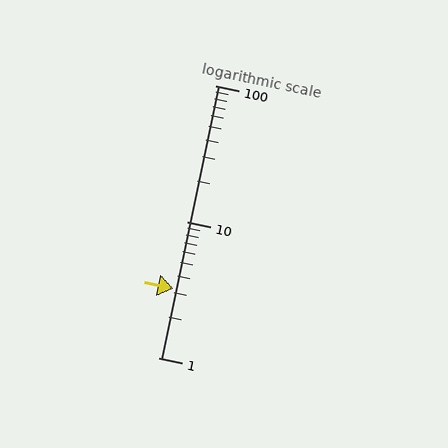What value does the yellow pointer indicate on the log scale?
The pointer indicates approximately 3.2.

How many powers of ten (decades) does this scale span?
The scale spans 2 decades, from 1 to 100.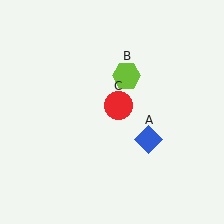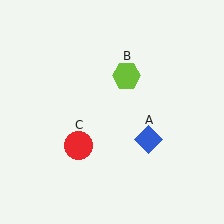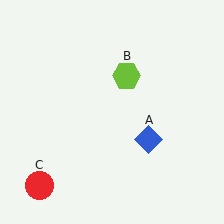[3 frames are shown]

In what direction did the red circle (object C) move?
The red circle (object C) moved down and to the left.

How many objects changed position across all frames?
1 object changed position: red circle (object C).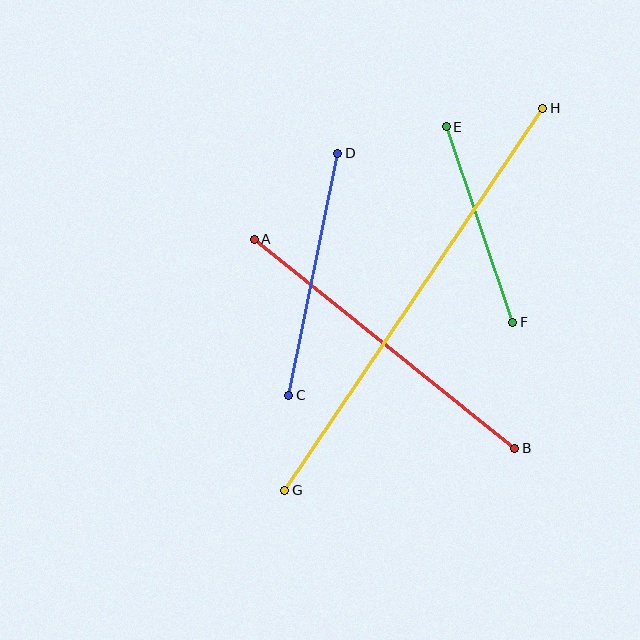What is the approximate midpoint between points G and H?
The midpoint is at approximately (414, 299) pixels.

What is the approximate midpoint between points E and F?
The midpoint is at approximately (479, 225) pixels.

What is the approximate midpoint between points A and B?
The midpoint is at approximately (384, 344) pixels.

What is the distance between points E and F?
The distance is approximately 206 pixels.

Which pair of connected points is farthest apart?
Points G and H are farthest apart.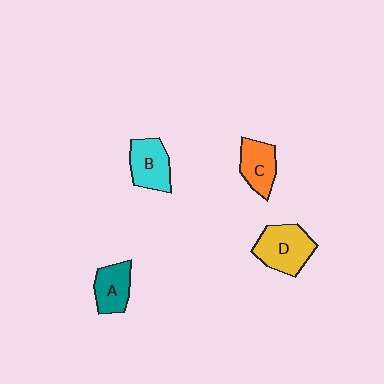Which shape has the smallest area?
Shape A (teal).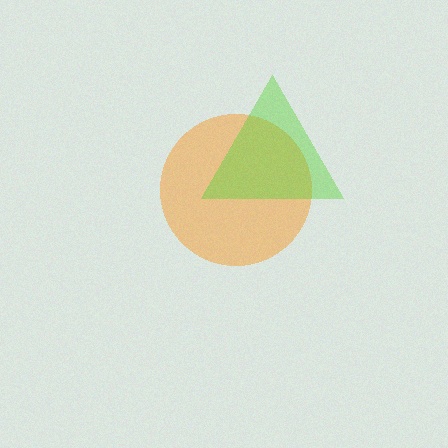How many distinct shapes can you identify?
There are 2 distinct shapes: an orange circle, a lime triangle.